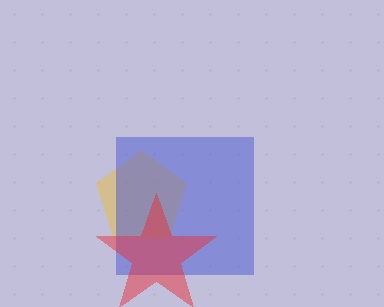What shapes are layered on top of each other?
The layered shapes are: a yellow pentagon, a blue square, a red star.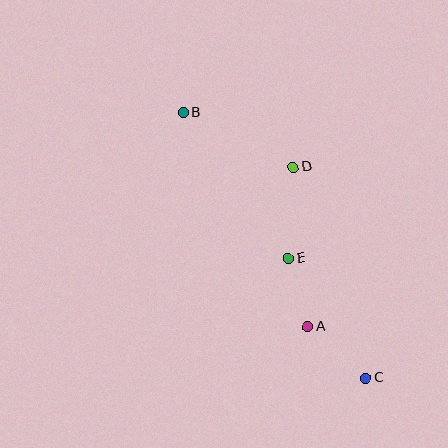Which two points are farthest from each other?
Points B and C are farthest from each other.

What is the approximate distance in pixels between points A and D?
The distance between A and D is approximately 160 pixels.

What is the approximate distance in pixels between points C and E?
The distance between C and E is approximately 143 pixels.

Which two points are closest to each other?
Points A and E are closest to each other.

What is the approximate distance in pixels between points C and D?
The distance between C and D is approximately 223 pixels.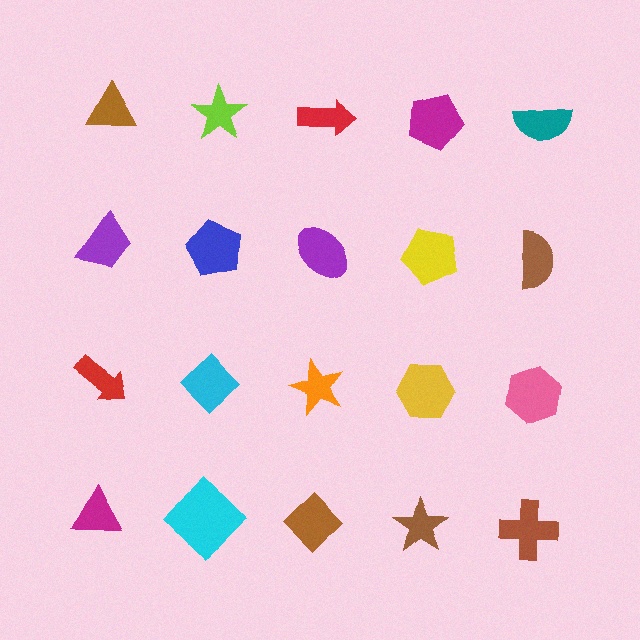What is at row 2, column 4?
A yellow pentagon.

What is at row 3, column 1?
A red arrow.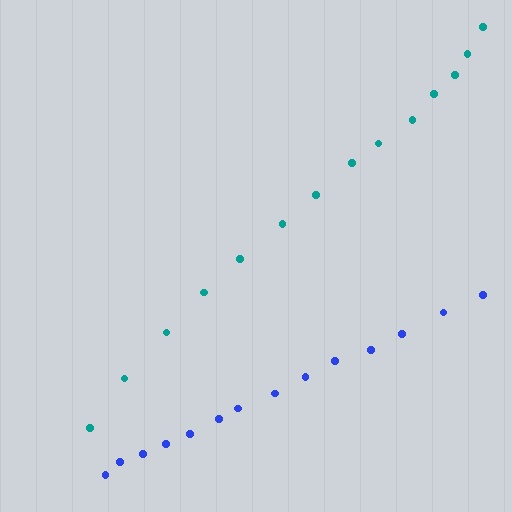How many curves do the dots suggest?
There are 2 distinct paths.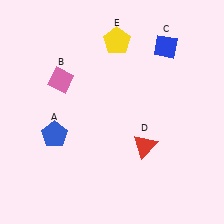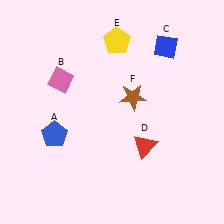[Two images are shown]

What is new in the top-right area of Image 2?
A brown star (F) was added in the top-right area of Image 2.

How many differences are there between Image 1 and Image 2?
There is 1 difference between the two images.